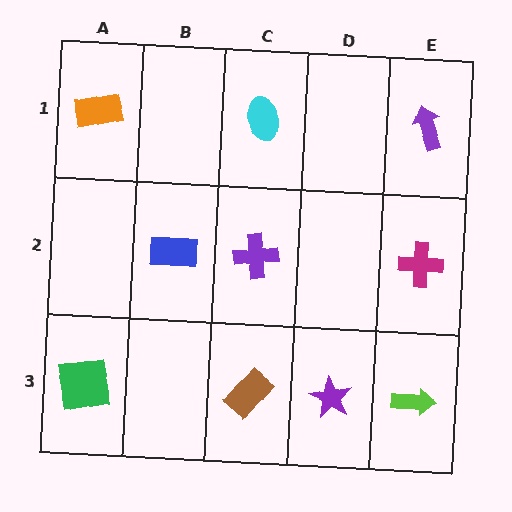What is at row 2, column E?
A magenta cross.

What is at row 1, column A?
An orange rectangle.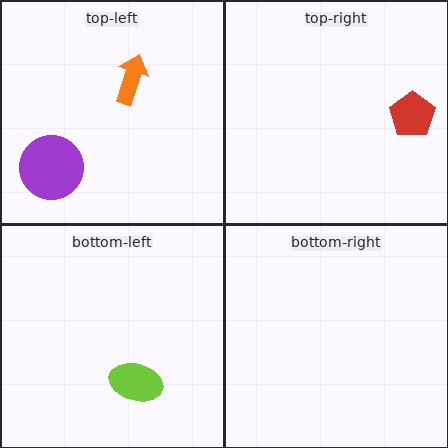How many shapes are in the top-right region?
1.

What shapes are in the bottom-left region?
The lime ellipse.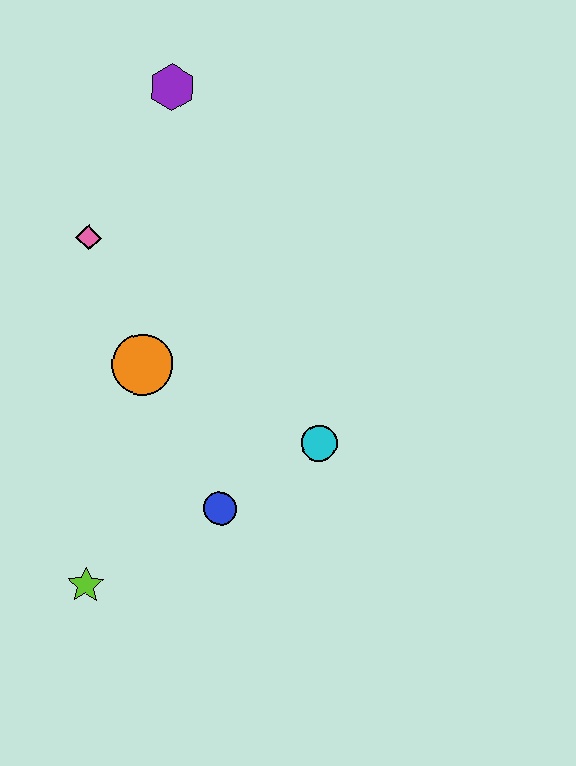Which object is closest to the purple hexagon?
The pink diamond is closest to the purple hexagon.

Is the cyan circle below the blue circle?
No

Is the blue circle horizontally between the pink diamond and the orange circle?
No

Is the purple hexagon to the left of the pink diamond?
No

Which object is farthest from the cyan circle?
The purple hexagon is farthest from the cyan circle.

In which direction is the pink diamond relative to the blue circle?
The pink diamond is above the blue circle.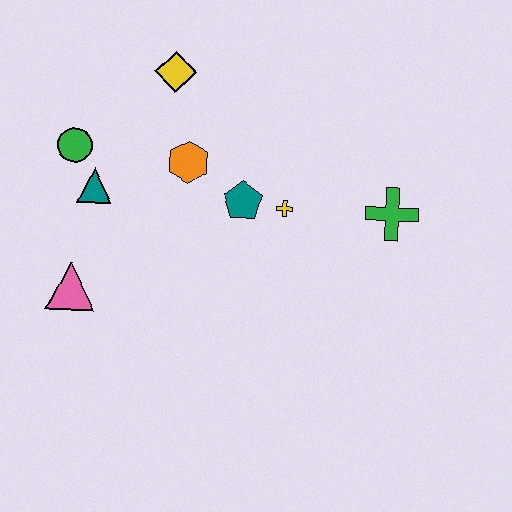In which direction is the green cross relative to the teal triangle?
The green cross is to the right of the teal triangle.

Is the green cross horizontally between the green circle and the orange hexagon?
No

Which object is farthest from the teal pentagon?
The pink triangle is farthest from the teal pentagon.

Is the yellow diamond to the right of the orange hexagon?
No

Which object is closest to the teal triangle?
The green circle is closest to the teal triangle.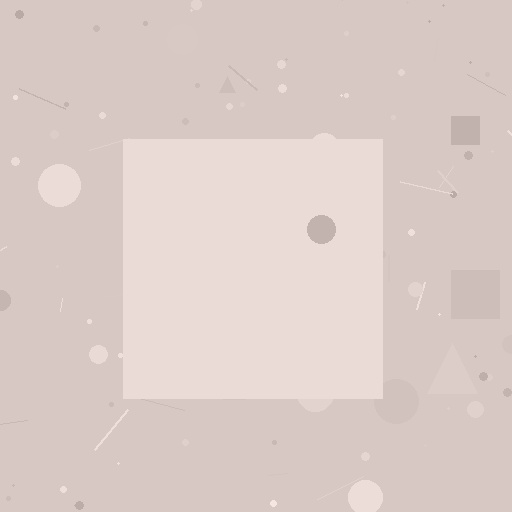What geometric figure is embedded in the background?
A square is embedded in the background.